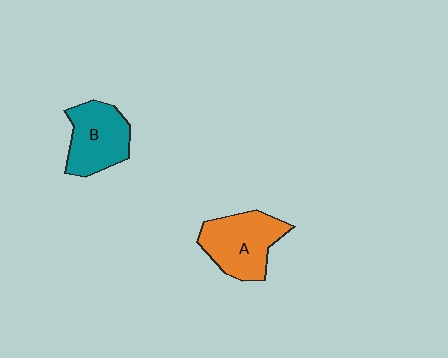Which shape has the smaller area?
Shape B (teal).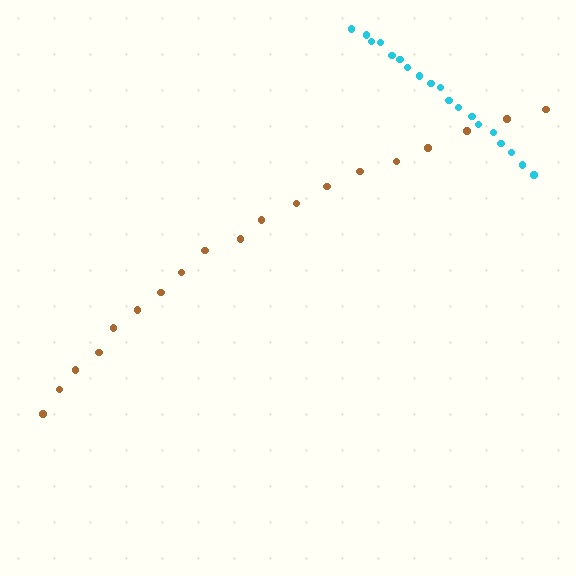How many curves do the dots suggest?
There are 2 distinct paths.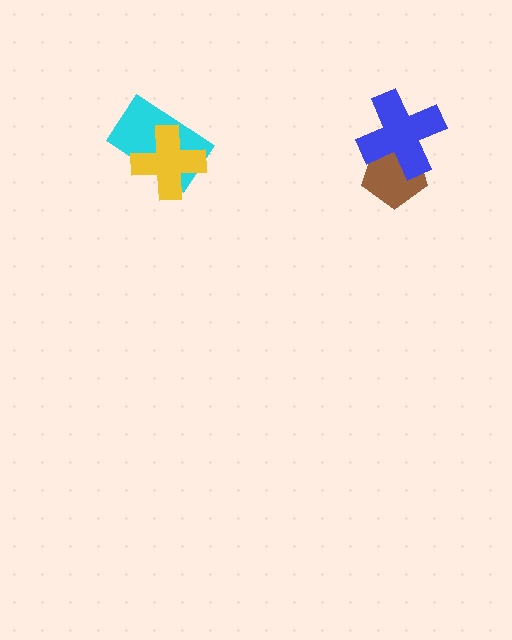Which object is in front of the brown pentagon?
The blue cross is in front of the brown pentagon.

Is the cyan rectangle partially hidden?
Yes, it is partially covered by another shape.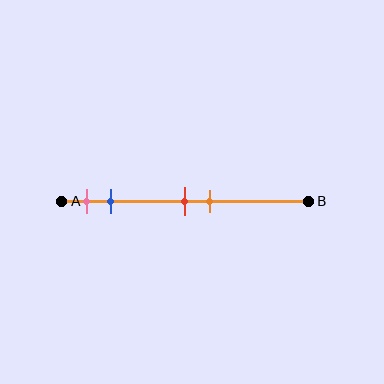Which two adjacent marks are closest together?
The red and orange marks are the closest adjacent pair.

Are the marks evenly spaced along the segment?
No, the marks are not evenly spaced.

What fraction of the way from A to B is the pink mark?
The pink mark is approximately 10% (0.1) of the way from A to B.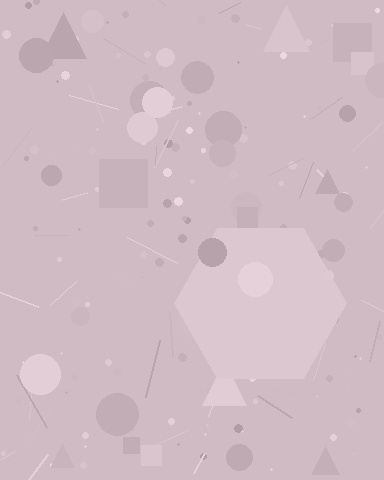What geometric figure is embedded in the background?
A hexagon is embedded in the background.